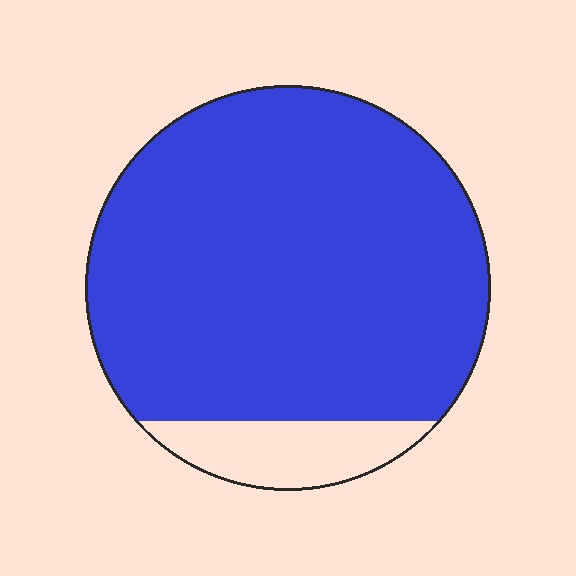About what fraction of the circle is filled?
About seven eighths (7/8).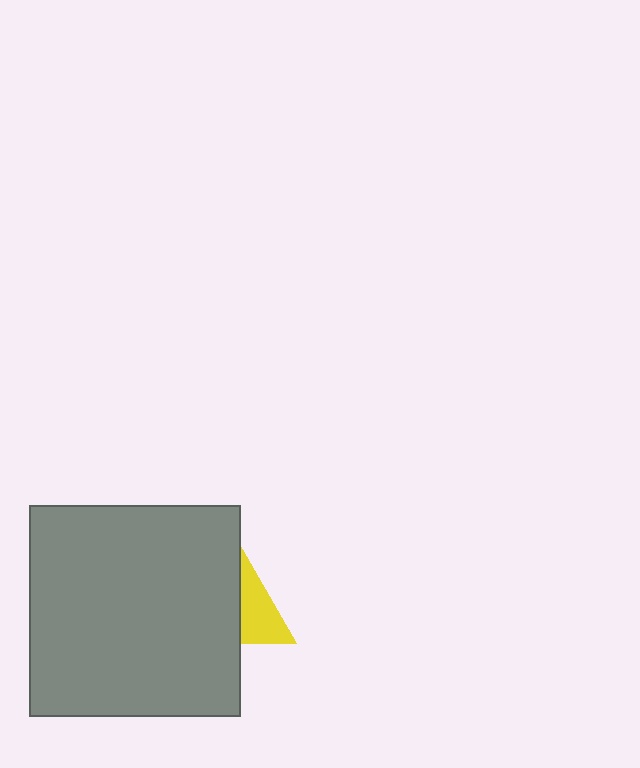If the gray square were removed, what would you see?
You would see the complete yellow triangle.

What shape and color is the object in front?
The object in front is a gray square.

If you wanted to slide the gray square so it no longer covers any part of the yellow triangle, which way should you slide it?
Slide it left — that is the most direct way to separate the two shapes.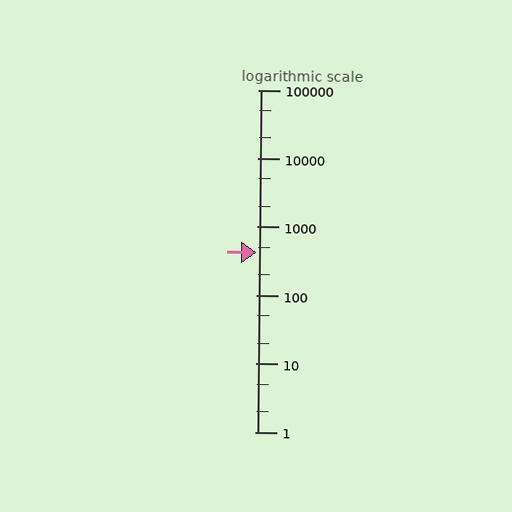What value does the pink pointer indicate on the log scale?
The pointer indicates approximately 420.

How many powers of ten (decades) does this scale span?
The scale spans 5 decades, from 1 to 100000.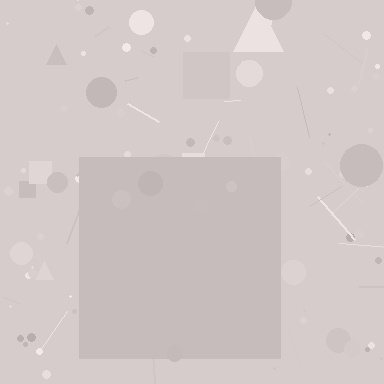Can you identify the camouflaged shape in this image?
The camouflaged shape is a square.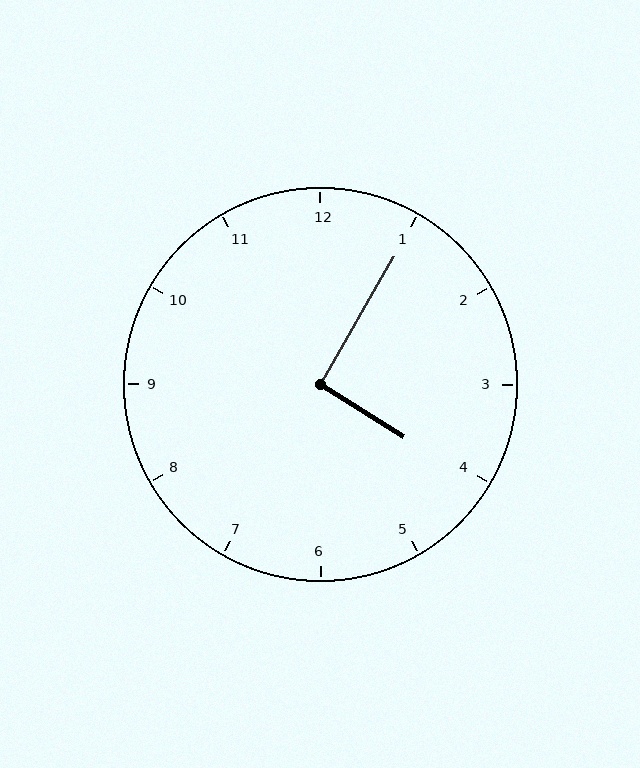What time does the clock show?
4:05.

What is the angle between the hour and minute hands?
Approximately 92 degrees.